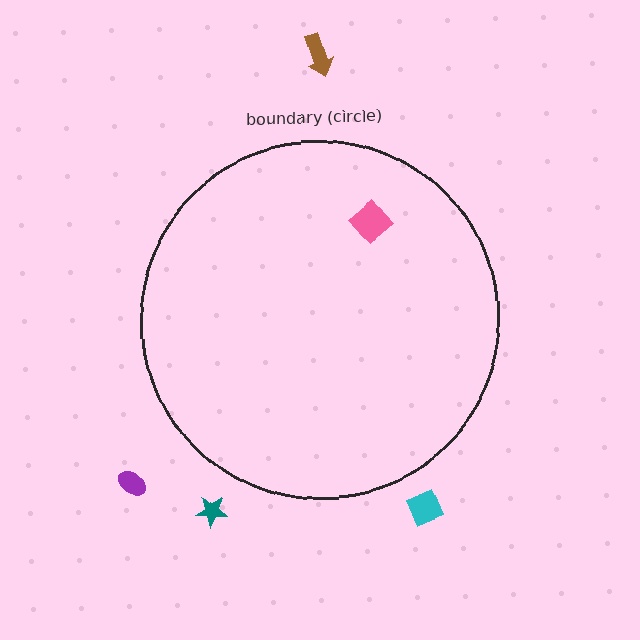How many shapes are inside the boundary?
1 inside, 4 outside.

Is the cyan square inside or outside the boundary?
Outside.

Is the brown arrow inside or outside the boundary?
Outside.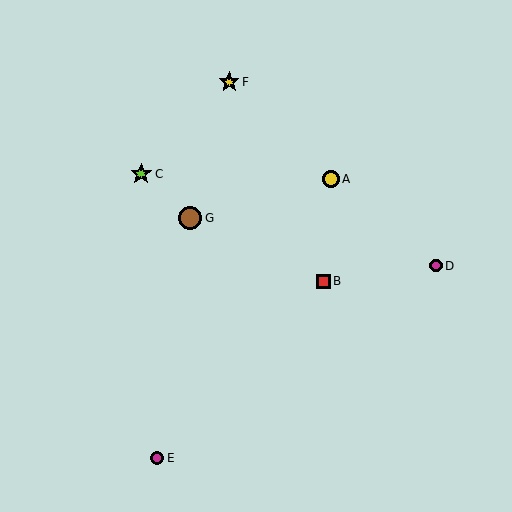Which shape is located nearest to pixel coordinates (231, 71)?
The yellow star (labeled F) at (229, 82) is nearest to that location.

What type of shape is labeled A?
Shape A is a yellow circle.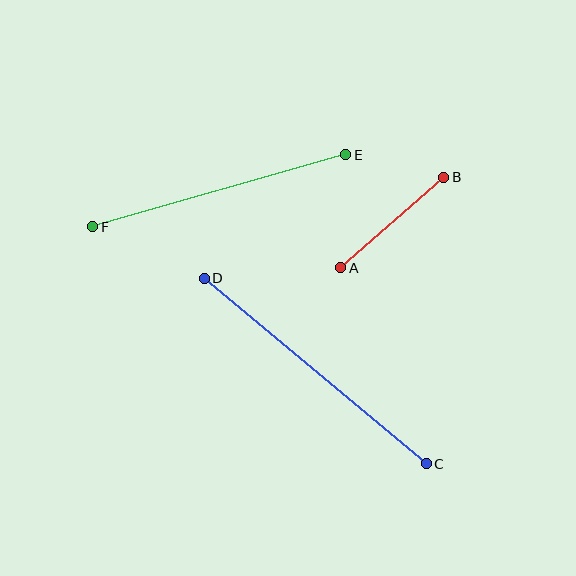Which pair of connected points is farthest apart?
Points C and D are farthest apart.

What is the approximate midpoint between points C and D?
The midpoint is at approximately (315, 371) pixels.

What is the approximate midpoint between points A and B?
The midpoint is at approximately (392, 223) pixels.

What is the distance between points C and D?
The distance is approximately 289 pixels.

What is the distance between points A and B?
The distance is approximately 137 pixels.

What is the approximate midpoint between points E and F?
The midpoint is at approximately (219, 191) pixels.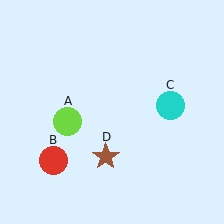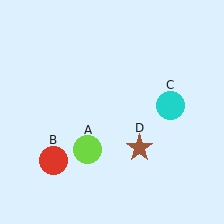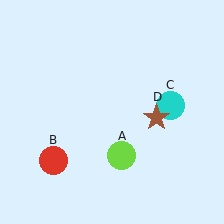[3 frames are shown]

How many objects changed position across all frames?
2 objects changed position: lime circle (object A), brown star (object D).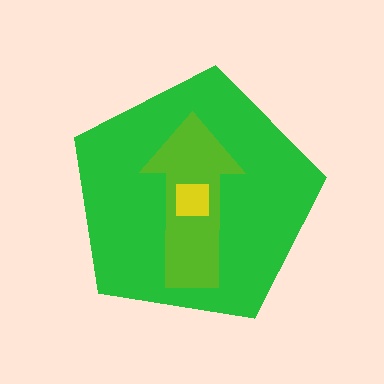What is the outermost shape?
The green pentagon.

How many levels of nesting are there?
3.